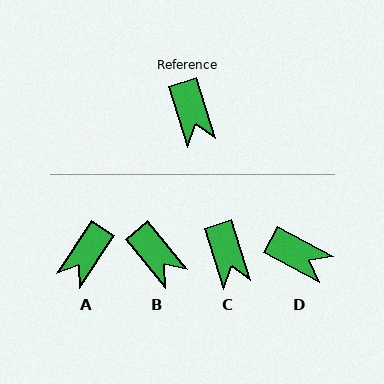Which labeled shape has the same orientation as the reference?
C.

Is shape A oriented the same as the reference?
No, it is off by about 51 degrees.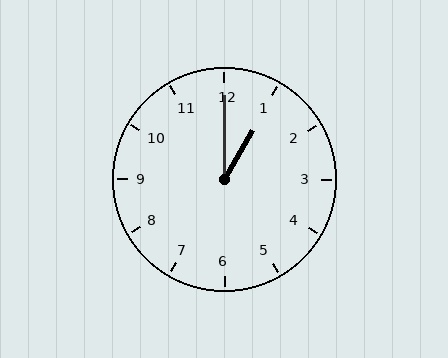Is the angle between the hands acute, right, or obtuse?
It is acute.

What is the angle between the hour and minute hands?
Approximately 30 degrees.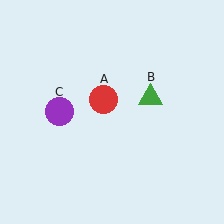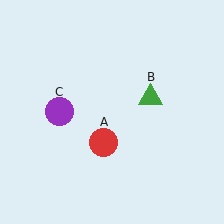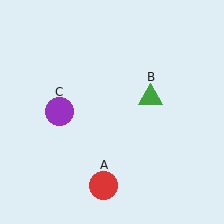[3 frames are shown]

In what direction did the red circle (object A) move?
The red circle (object A) moved down.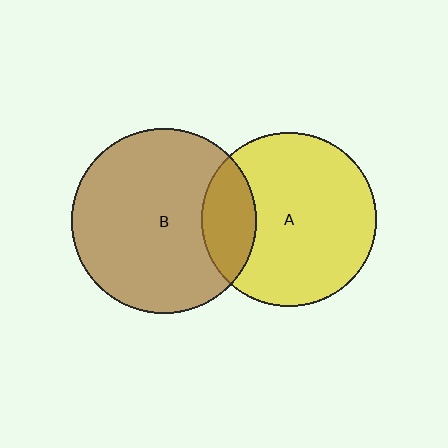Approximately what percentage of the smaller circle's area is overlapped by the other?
Approximately 20%.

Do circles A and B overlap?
Yes.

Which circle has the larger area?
Circle B (brown).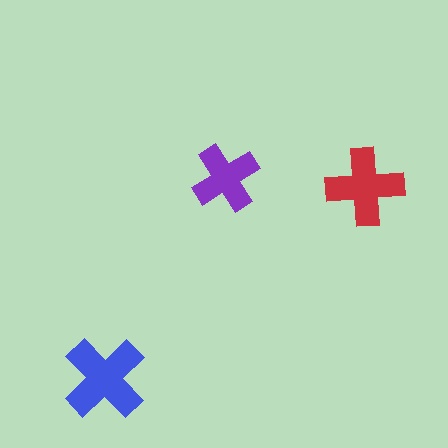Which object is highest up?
The purple cross is topmost.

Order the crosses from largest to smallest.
the blue one, the red one, the purple one.